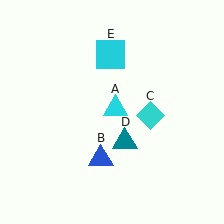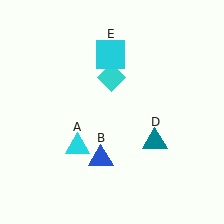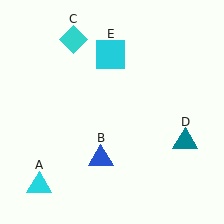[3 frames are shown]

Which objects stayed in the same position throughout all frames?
Blue triangle (object B) and cyan square (object E) remained stationary.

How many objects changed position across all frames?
3 objects changed position: cyan triangle (object A), cyan diamond (object C), teal triangle (object D).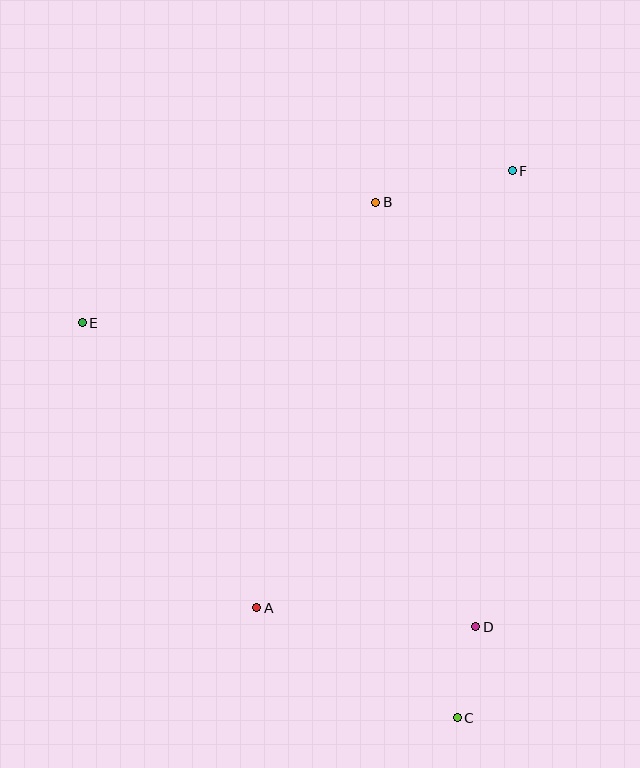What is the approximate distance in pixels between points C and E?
The distance between C and E is approximately 545 pixels.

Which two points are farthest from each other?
Points C and F are farthest from each other.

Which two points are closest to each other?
Points C and D are closest to each other.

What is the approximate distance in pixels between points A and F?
The distance between A and F is approximately 506 pixels.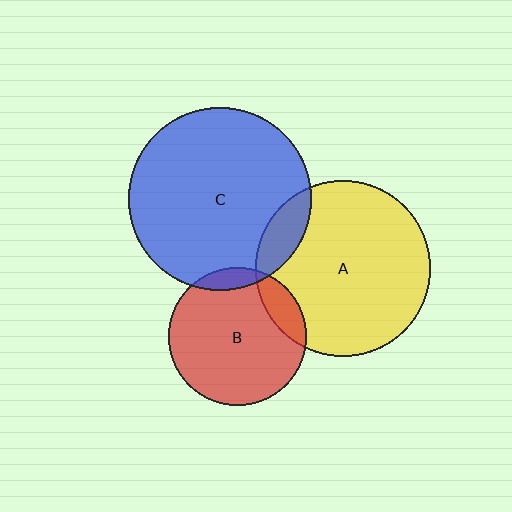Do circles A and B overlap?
Yes.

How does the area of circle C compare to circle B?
Approximately 1.8 times.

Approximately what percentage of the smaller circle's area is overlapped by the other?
Approximately 15%.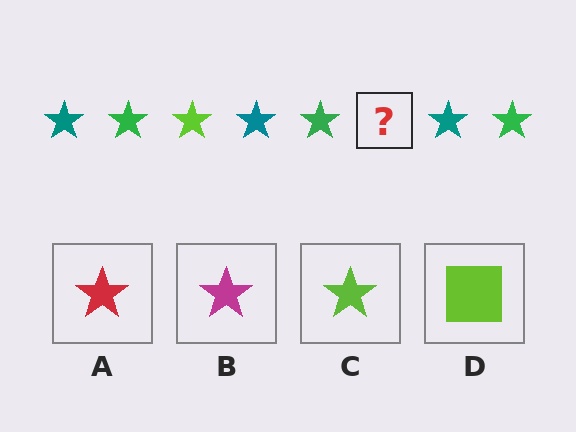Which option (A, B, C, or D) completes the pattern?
C.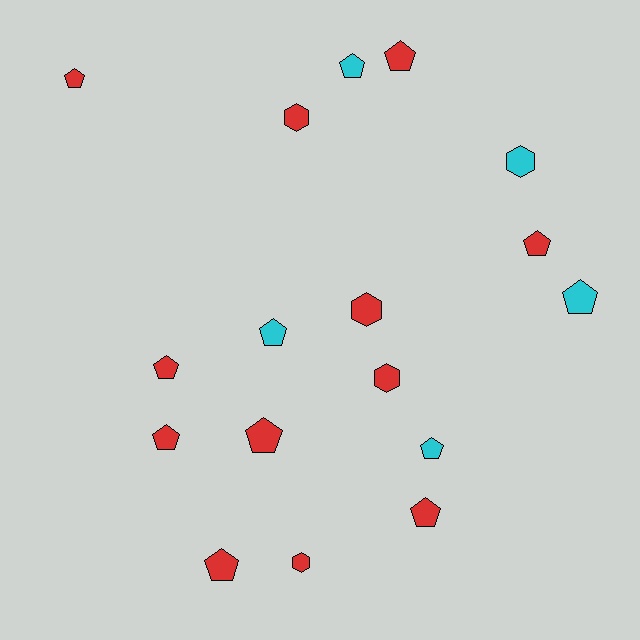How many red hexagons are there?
There are 4 red hexagons.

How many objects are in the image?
There are 17 objects.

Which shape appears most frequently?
Pentagon, with 12 objects.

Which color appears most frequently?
Red, with 12 objects.